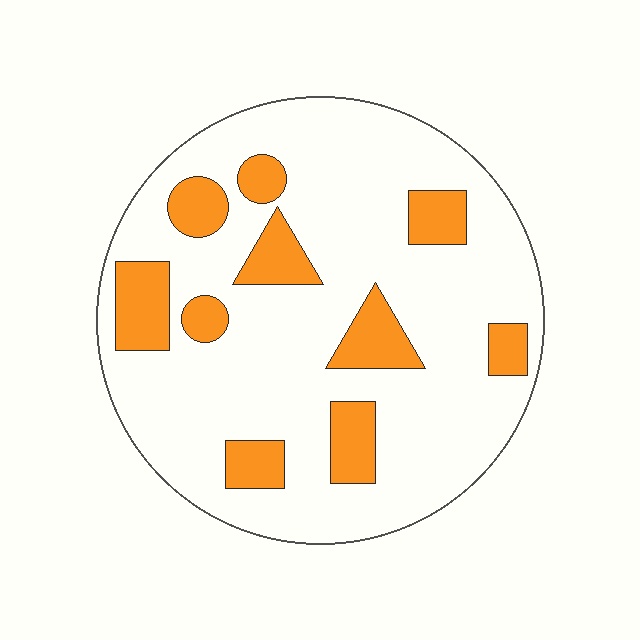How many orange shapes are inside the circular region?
10.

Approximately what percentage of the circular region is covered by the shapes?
Approximately 20%.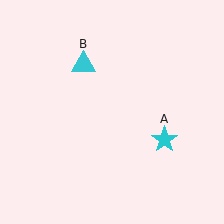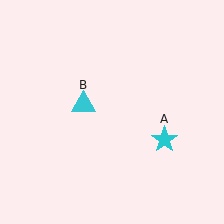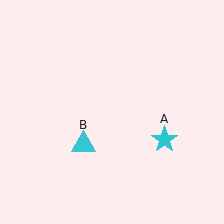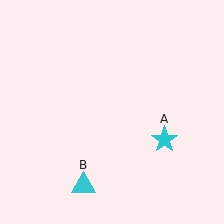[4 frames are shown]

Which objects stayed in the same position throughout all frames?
Cyan star (object A) remained stationary.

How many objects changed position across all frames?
1 object changed position: cyan triangle (object B).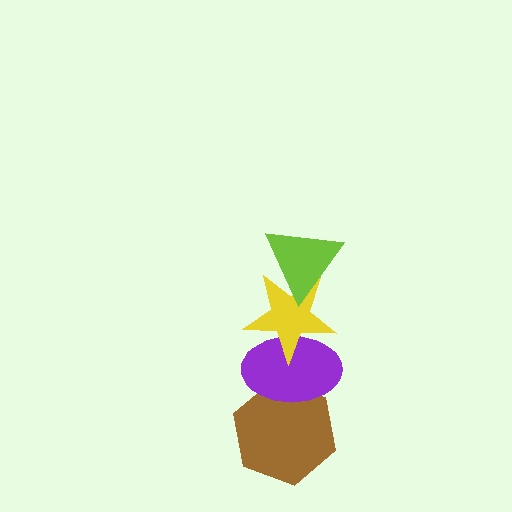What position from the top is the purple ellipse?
The purple ellipse is 3rd from the top.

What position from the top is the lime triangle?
The lime triangle is 1st from the top.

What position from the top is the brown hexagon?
The brown hexagon is 4th from the top.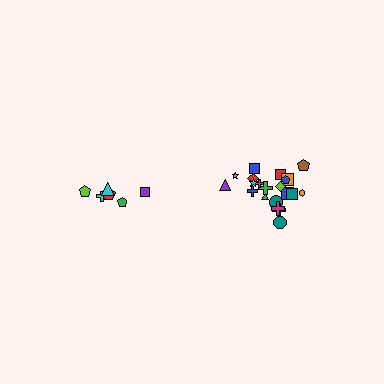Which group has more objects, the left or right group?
The right group.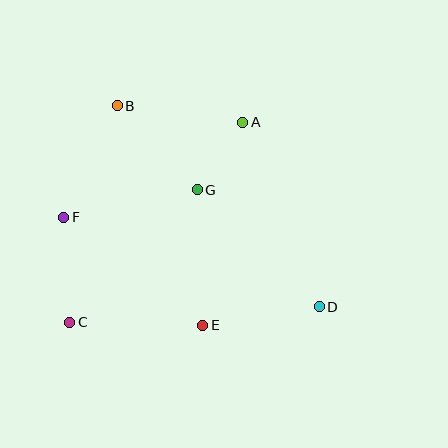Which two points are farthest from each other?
Points B and D are farthest from each other.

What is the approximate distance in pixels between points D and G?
The distance between D and G is approximately 169 pixels.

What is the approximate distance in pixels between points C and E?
The distance between C and E is approximately 133 pixels.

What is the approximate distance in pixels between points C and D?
The distance between C and D is approximately 250 pixels.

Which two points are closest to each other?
Points A and G are closest to each other.